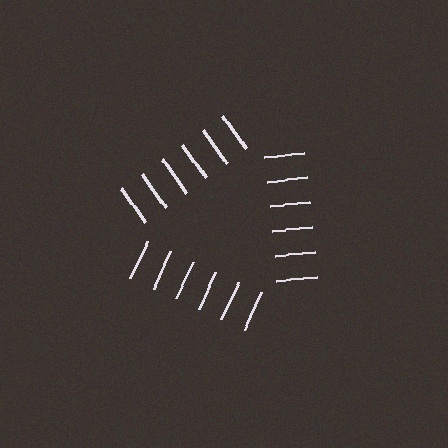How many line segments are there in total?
18 — 6 along each of the 3 edges.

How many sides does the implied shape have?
3 sides — the line-ends trace a triangle.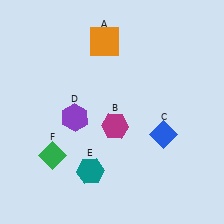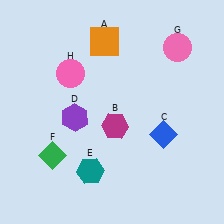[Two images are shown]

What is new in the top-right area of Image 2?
A pink circle (G) was added in the top-right area of Image 2.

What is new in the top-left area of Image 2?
A pink circle (H) was added in the top-left area of Image 2.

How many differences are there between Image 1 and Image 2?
There are 2 differences between the two images.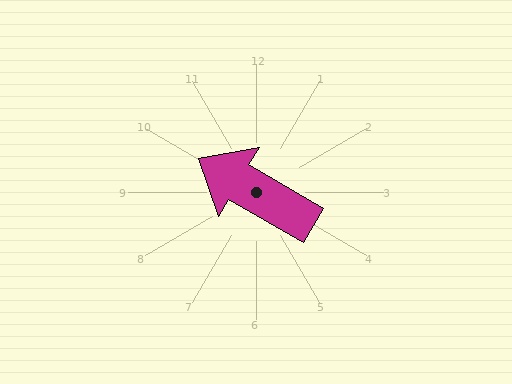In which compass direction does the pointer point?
Northwest.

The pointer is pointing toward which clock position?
Roughly 10 o'clock.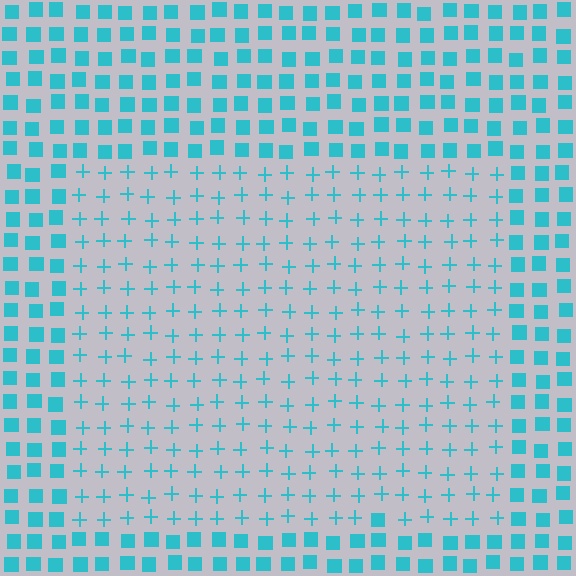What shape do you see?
I see a rectangle.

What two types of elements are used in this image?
The image uses plus signs inside the rectangle region and squares outside it.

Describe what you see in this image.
The image is filled with small cyan elements arranged in a uniform grid. A rectangle-shaped region contains plus signs, while the surrounding area contains squares. The boundary is defined purely by the change in element shape.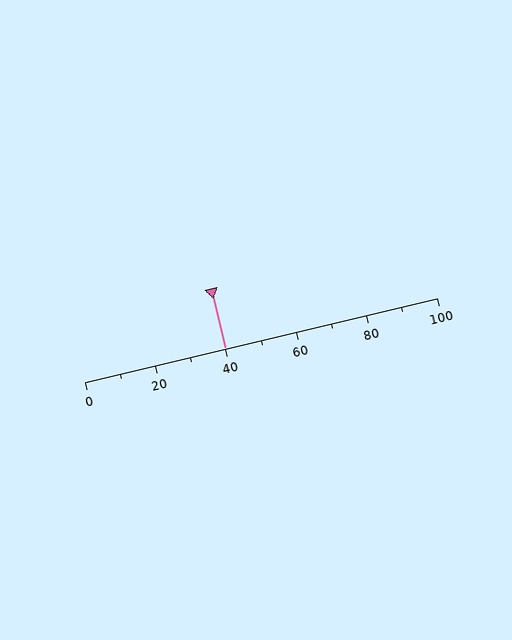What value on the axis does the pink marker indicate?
The marker indicates approximately 40.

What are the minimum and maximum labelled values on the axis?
The axis runs from 0 to 100.